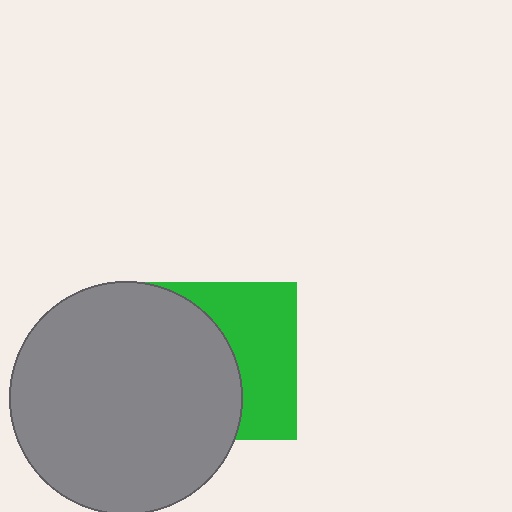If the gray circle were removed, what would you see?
You would see the complete green square.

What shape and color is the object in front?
The object in front is a gray circle.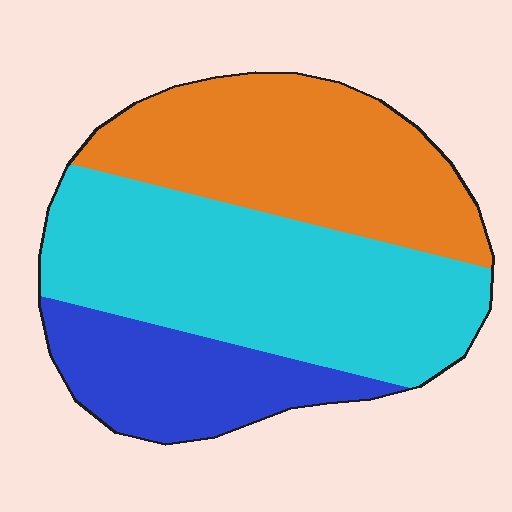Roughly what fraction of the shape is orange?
Orange takes up between a third and a half of the shape.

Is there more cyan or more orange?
Cyan.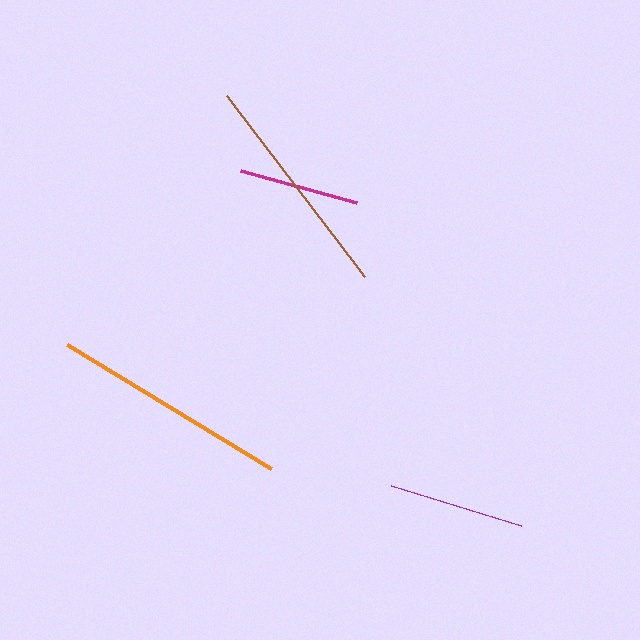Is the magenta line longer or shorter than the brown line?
The brown line is longer than the magenta line.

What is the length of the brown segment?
The brown segment is approximately 228 pixels long.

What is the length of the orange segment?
The orange segment is approximately 238 pixels long.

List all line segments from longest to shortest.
From longest to shortest: orange, brown, purple, magenta.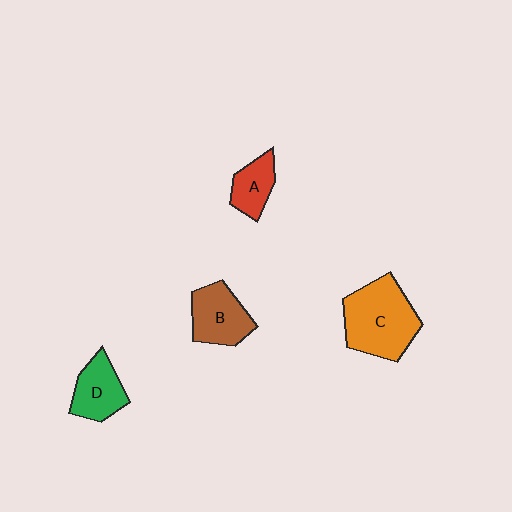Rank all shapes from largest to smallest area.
From largest to smallest: C (orange), B (brown), D (green), A (red).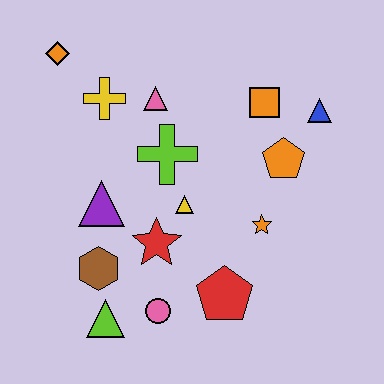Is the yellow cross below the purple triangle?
No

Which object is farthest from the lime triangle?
The blue triangle is farthest from the lime triangle.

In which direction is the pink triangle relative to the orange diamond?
The pink triangle is to the right of the orange diamond.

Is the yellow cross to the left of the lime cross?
Yes